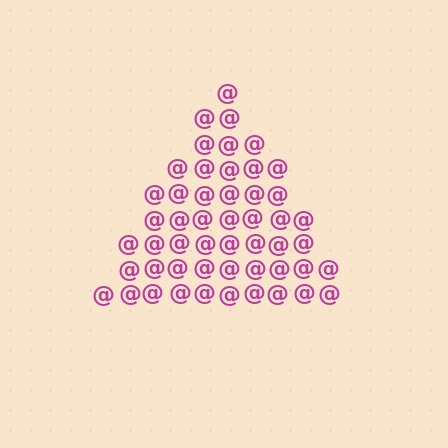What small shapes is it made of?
It is made of small at signs.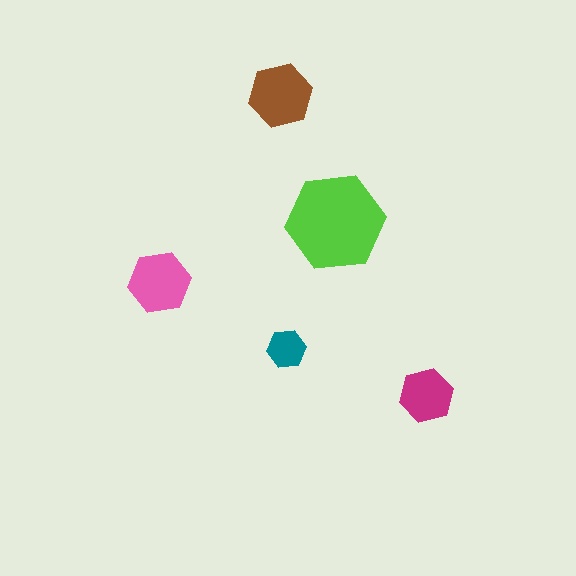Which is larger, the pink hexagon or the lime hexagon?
The lime one.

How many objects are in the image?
There are 5 objects in the image.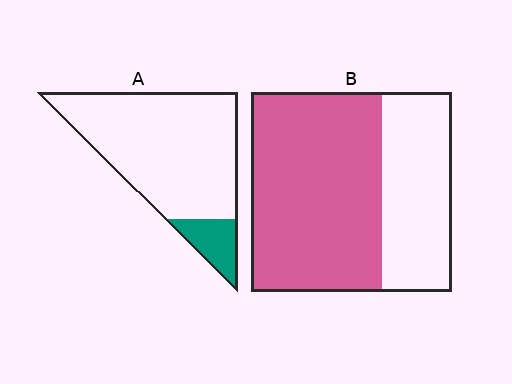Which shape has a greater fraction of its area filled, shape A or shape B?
Shape B.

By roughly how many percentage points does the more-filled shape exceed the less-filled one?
By roughly 50 percentage points (B over A).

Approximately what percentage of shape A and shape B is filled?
A is approximately 15% and B is approximately 65%.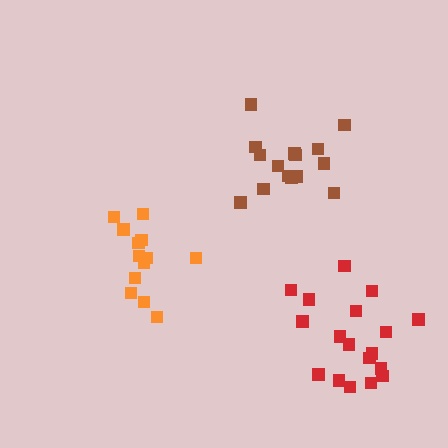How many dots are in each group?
Group 1: 15 dots, Group 2: 13 dots, Group 3: 18 dots (46 total).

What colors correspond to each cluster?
The clusters are colored: brown, orange, red.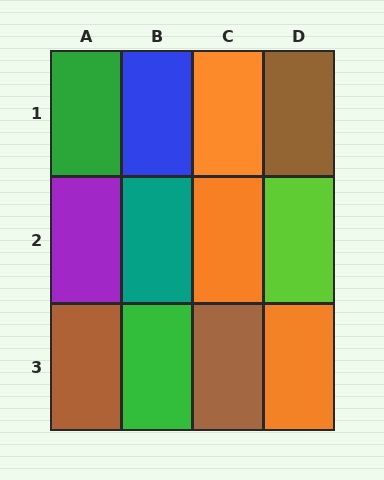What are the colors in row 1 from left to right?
Green, blue, orange, brown.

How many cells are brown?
3 cells are brown.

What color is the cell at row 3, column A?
Brown.